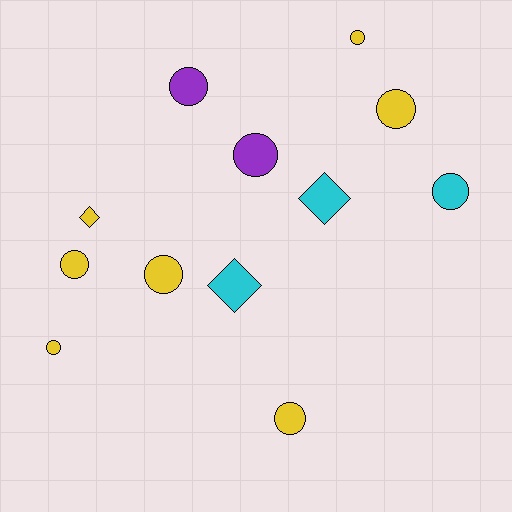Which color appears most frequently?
Yellow, with 7 objects.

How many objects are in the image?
There are 12 objects.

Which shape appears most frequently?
Circle, with 9 objects.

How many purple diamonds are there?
There are no purple diamonds.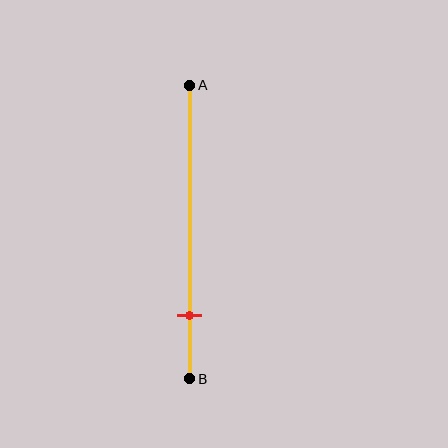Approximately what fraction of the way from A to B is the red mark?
The red mark is approximately 80% of the way from A to B.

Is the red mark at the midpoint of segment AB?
No, the mark is at about 80% from A, not at the 50% midpoint.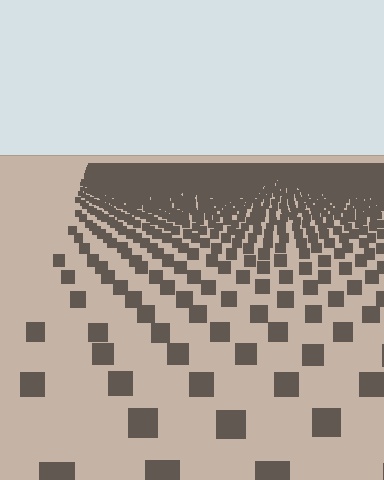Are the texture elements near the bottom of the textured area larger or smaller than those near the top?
Larger. Near the bottom, elements are closer to the viewer and appear at a bigger on-screen size.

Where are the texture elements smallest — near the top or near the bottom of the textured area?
Near the top.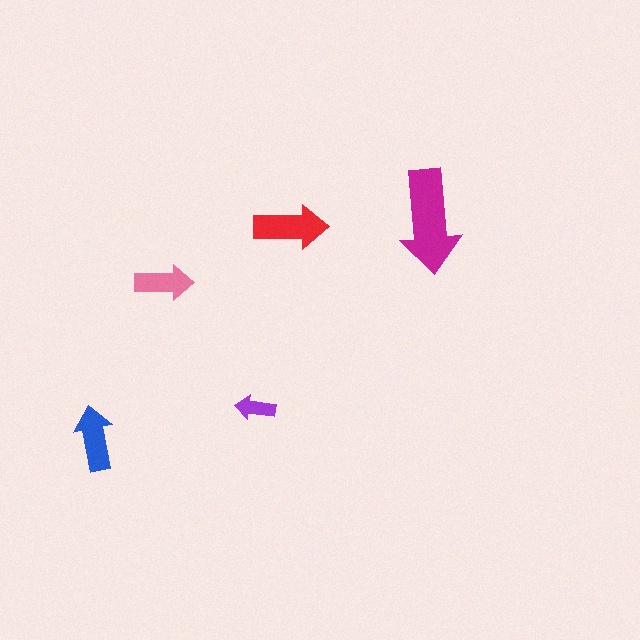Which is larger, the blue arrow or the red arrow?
The red one.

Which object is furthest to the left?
The blue arrow is leftmost.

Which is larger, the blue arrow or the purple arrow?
The blue one.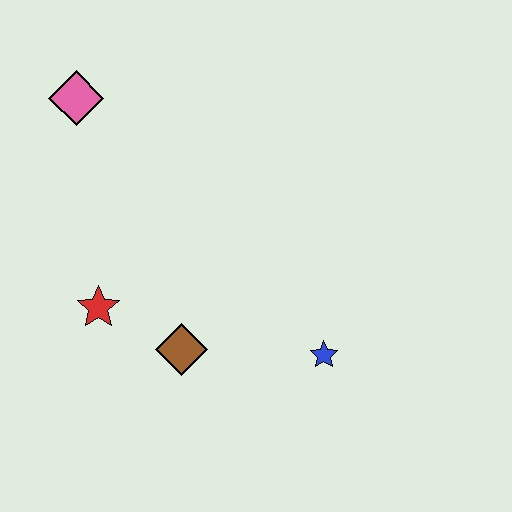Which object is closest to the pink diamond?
The red star is closest to the pink diamond.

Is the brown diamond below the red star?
Yes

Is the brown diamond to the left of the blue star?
Yes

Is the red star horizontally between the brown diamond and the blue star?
No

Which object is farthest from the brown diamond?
The pink diamond is farthest from the brown diamond.